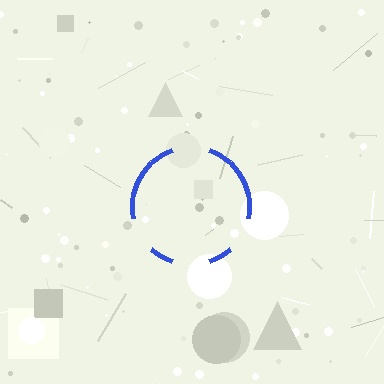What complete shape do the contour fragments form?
The contour fragments form a circle.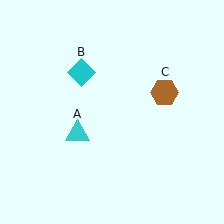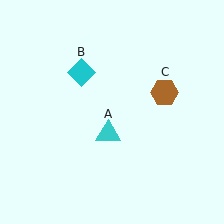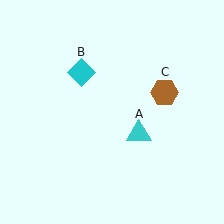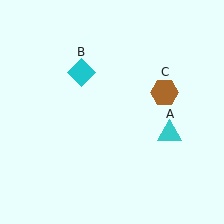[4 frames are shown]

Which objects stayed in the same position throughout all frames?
Cyan diamond (object B) and brown hexagon (object C) remained stationary.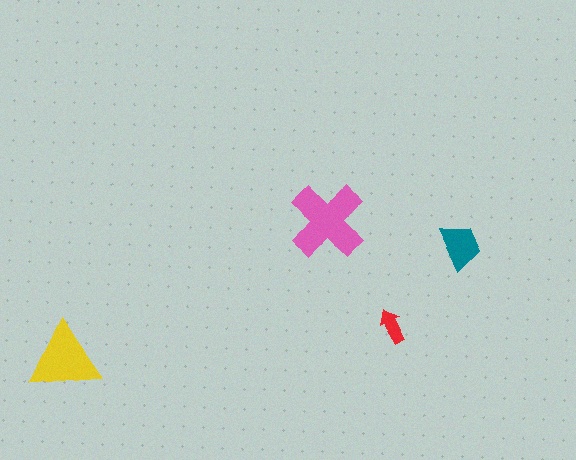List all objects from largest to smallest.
The pink cross, the yellow triangle, the teal trapezoid, the red arrow.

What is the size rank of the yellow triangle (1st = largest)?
2nd.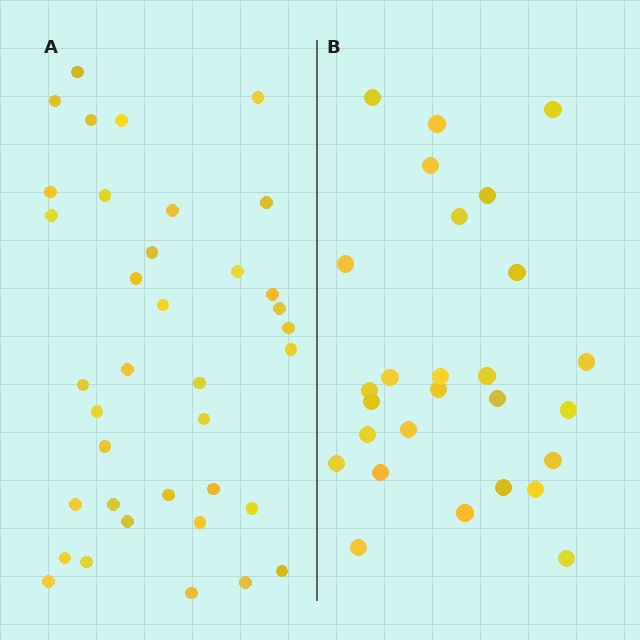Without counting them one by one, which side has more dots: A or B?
Region A (the left region) has more dots.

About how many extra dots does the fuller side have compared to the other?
Region A has roughly 10 or so more dots than region B.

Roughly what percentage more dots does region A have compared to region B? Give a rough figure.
About 35% more.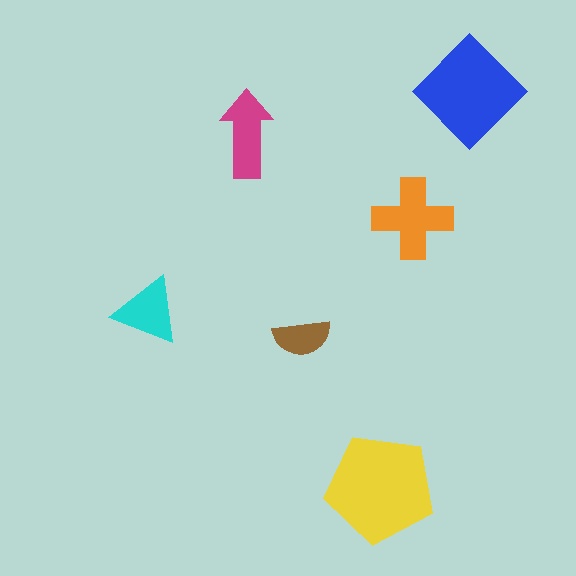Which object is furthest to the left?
The cyan triangle is leftmost.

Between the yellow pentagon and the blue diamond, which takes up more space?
The yellow pentagon.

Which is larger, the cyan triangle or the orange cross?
The orange cross.